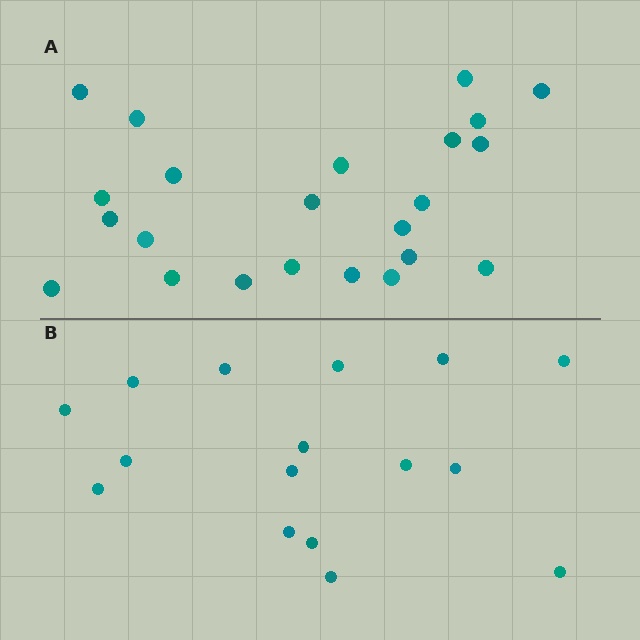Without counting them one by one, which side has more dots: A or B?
Region A (the top region) has more dots.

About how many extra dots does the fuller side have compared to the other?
Region A has roughly 8 or so more dots than region B.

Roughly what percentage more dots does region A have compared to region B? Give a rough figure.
About 45% more.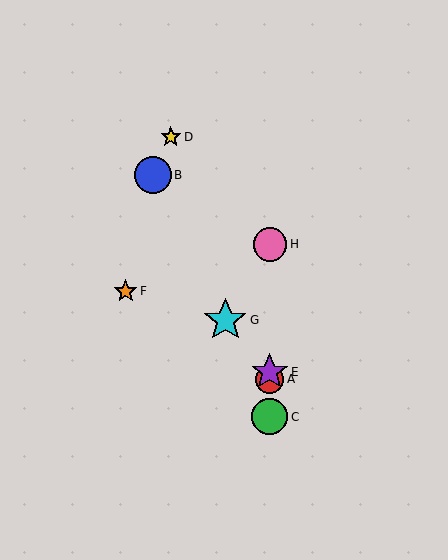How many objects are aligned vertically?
4 objects (A, C, E, H) are aligned vertically.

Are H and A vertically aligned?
Yes, both are at x≈270.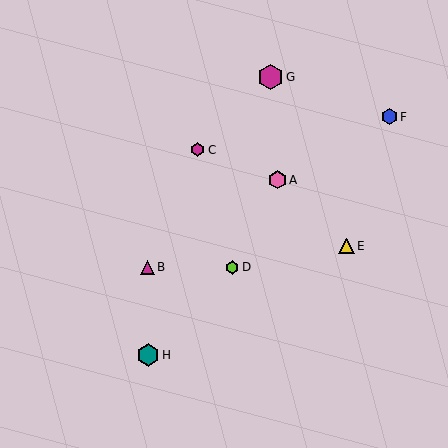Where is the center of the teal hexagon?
The center of the teal hexagon is at (148, 355).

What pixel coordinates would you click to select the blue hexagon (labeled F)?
Click at (389, 117) to select the blue hexagon F.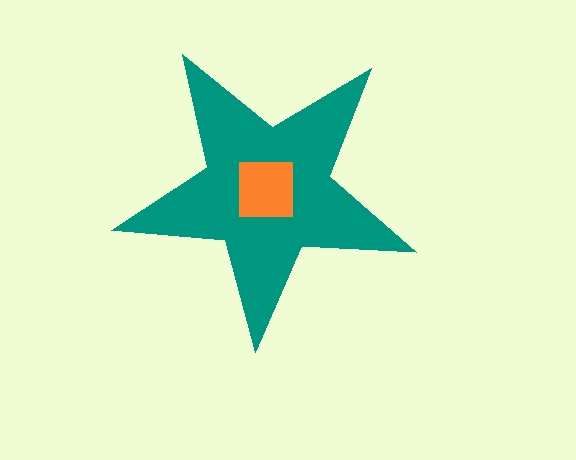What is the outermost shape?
The teal star.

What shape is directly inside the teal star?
The orange square.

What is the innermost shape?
The orange square.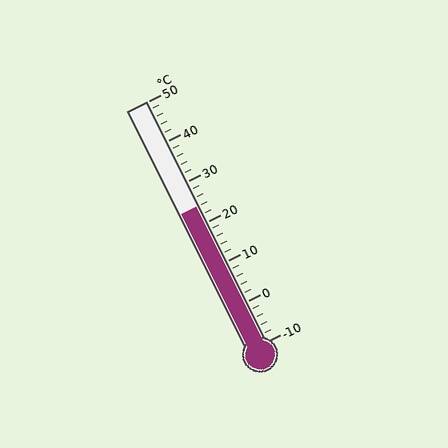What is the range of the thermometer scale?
The thermometer scale ranges from -10°C to 50°C.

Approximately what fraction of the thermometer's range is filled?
The thermometer is filled to approximately 55% of its range.